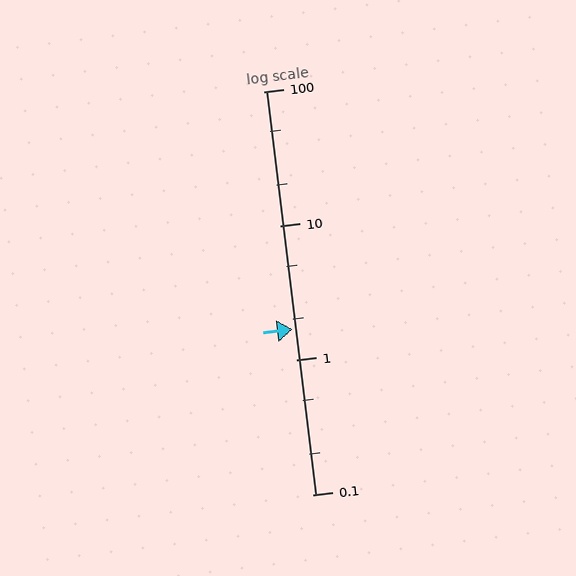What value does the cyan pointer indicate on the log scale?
The pointer indicates approximately 1.7.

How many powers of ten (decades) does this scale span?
The scale spans 3 decades, from 0.1 to 100.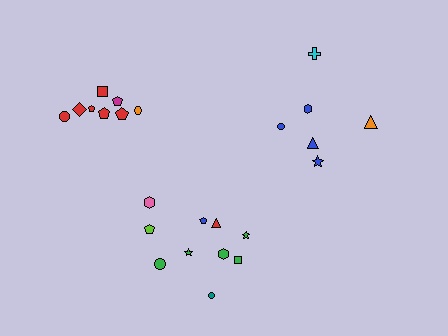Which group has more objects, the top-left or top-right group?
The top-left group.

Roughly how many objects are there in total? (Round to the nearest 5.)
Roughly 25 objects in total.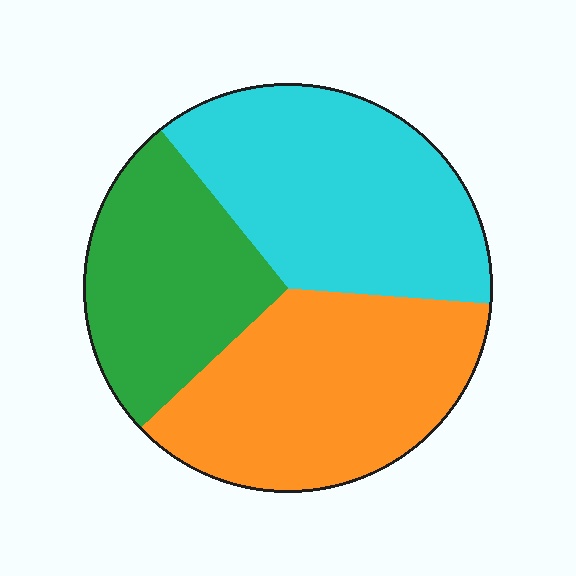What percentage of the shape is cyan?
Cyan covers about 35% of the shape.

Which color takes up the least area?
Green, at roughly 25%.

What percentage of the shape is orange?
Orange covers around 35% of the shape.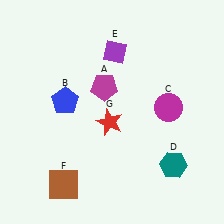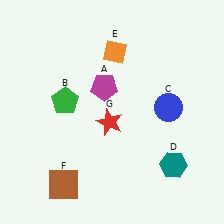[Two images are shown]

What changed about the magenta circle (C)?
In Image 1, C is magenta. In Image 2, it changed to blue.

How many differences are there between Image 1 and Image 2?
There are 3 differences between the two images.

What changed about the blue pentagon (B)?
In Image 1, B is blue. In Image 2, it changed to green.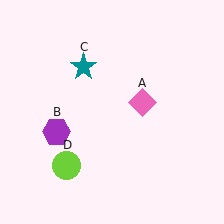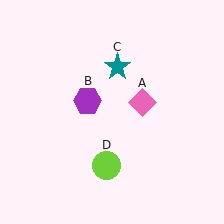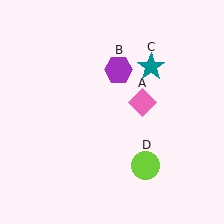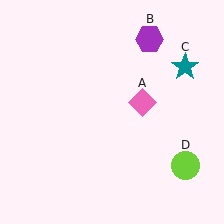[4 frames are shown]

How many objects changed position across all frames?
3 objects changed position: purple hexagon (object B), teal star (object C), lime circle (object D).